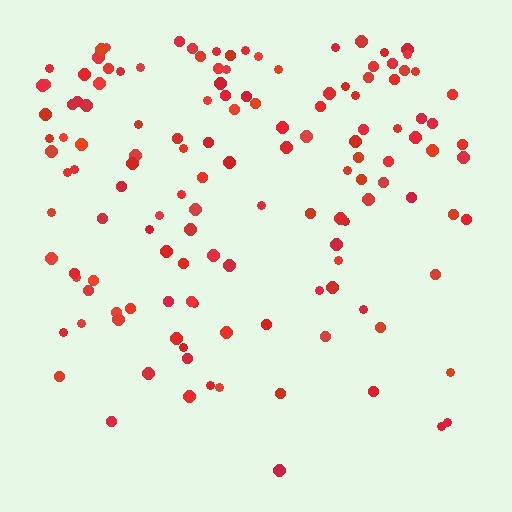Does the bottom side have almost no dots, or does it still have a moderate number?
Still a moderate number, just noticeably fewer than the top.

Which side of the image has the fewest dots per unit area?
The bottom.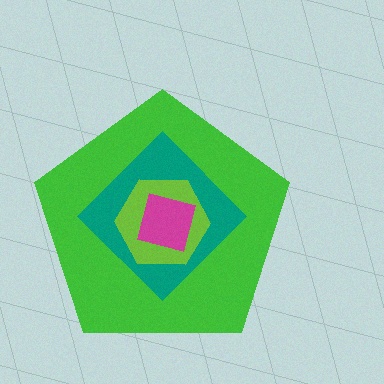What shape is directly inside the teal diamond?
The lime hexagon.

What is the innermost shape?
The magenta square.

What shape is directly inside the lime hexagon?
The magenta square.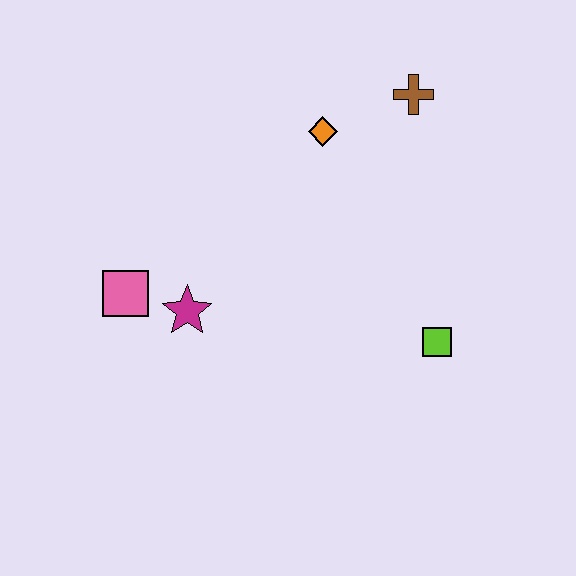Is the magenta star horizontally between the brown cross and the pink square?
Yes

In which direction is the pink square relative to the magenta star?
The pink square is to the left of the magenta star.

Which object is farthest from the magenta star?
The brown cross is farthest from the magenta star.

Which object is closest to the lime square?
The orange diamond is closest to the lime square.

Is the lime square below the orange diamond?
Yes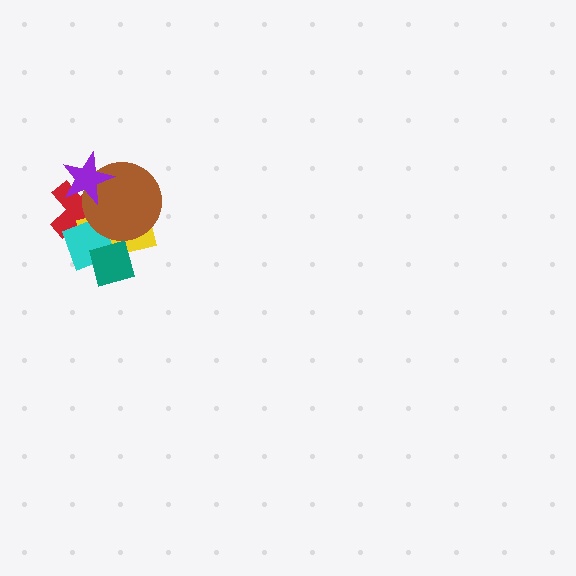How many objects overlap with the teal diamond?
2 objects overlap with the teal diamond.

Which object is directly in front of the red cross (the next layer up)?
The yellow rectangle is directly in front of the red cross.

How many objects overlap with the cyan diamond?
4 objects overlap with the cyan diamond.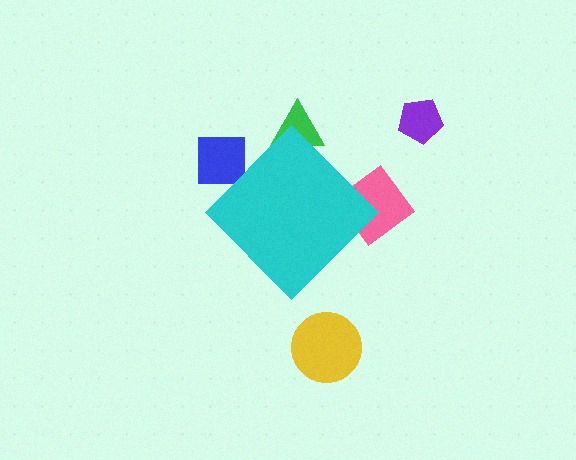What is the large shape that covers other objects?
A cyan diamond.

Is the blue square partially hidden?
Yes, the blue square is partially hidden behind the cyan diamond.